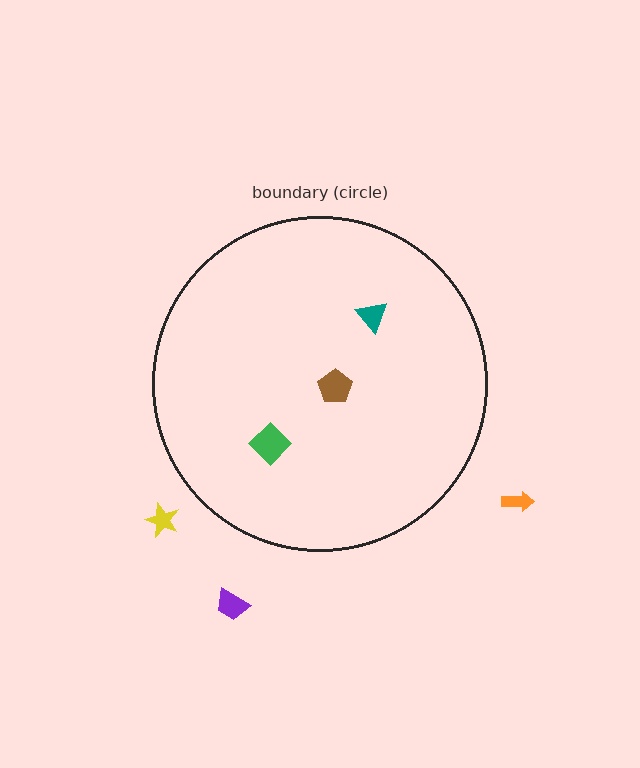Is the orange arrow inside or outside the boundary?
Outside.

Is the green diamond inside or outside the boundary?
Inside.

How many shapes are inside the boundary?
3 inside, 3 outside.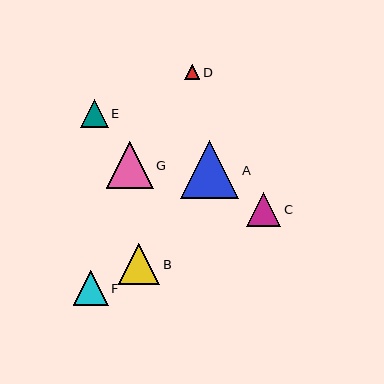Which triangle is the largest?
Triangle A is the largest with a size of approximately 58 pixels.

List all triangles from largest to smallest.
From largest to smallest: A, G, B, F, C, E, D.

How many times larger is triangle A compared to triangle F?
Triangle A is approximately 1.6 times the size of triangle F.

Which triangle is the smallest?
Triangle D is the smallest with a size of approximately 15 pixels.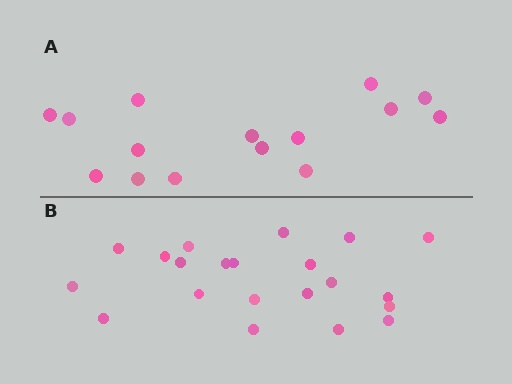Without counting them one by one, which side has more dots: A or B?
Region B (the bottom region) has more dots.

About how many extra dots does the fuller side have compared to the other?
Region B has about 6 more dots than region A.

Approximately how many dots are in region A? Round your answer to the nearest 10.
About 20 dots. (The exact count is 15, which rounds to 20.)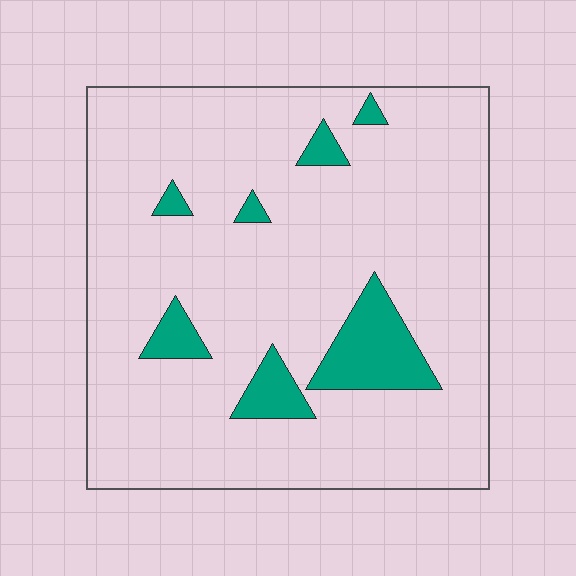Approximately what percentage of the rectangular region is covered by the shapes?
Approximately 10%.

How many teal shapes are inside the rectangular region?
7.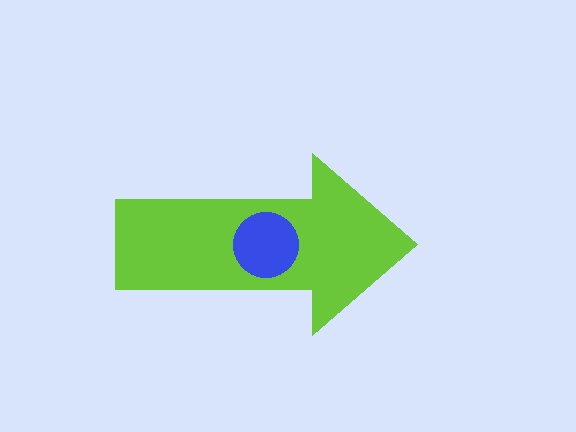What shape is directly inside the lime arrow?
The blue circle.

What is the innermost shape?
The blue circle.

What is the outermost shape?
The lime arrow.